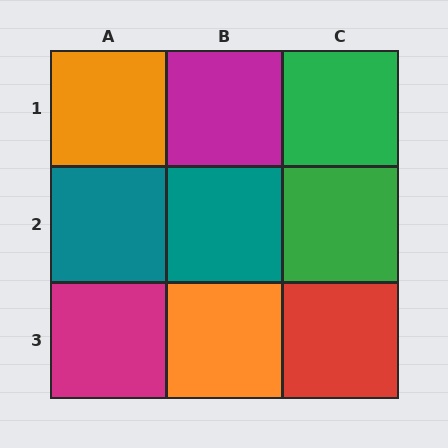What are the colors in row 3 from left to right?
Magenta, orange, red.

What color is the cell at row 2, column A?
Teal.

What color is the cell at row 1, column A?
Orange.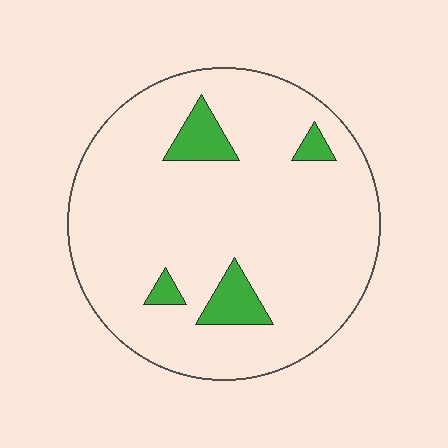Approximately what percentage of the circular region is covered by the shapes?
Approximately 10%.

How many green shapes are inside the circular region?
4.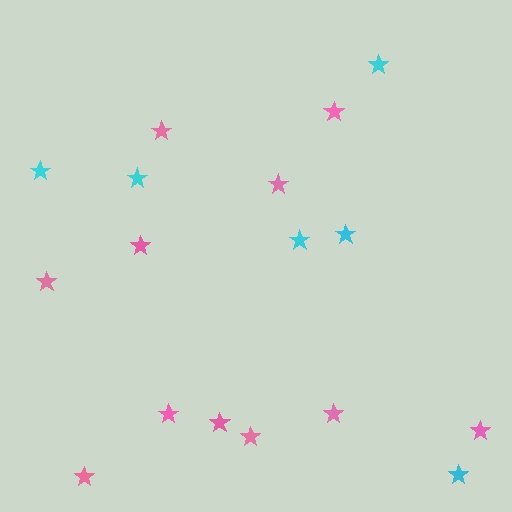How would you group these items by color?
There are 2 groups: one group of cyan stars (6) and one group of pink stars (11).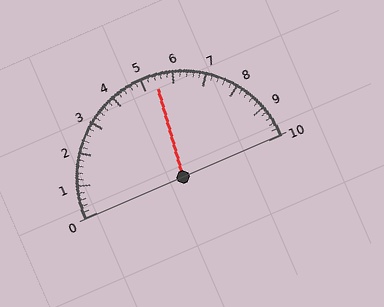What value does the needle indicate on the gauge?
The needle indicates approximately 5.4.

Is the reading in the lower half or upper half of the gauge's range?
The reading is in the upper half of the range (0 to 10).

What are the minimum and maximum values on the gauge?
The gauge ranges from 0 to 10.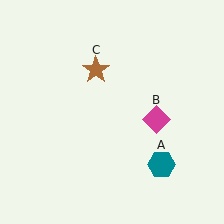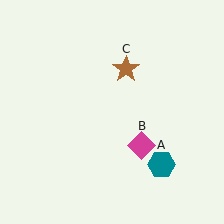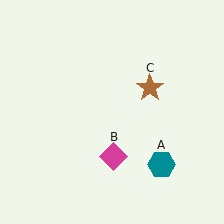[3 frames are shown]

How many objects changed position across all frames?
2 objects changed position: magenta diamond (object B), brown star (object C).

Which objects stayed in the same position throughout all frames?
Teal hexagon (object A) remained stationary.